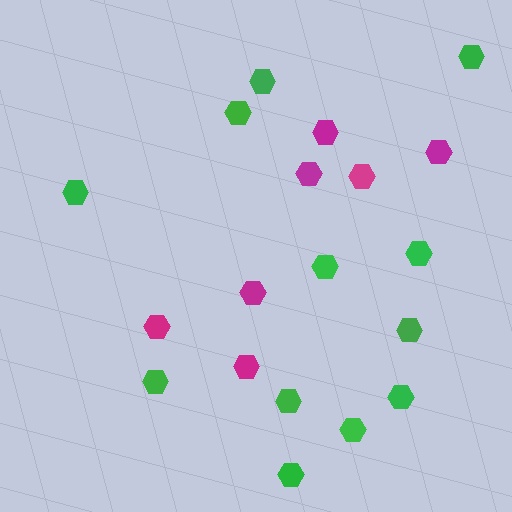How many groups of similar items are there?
There are 2 groups: one group of magenta hexagons (7) and one group of green hexagons (12).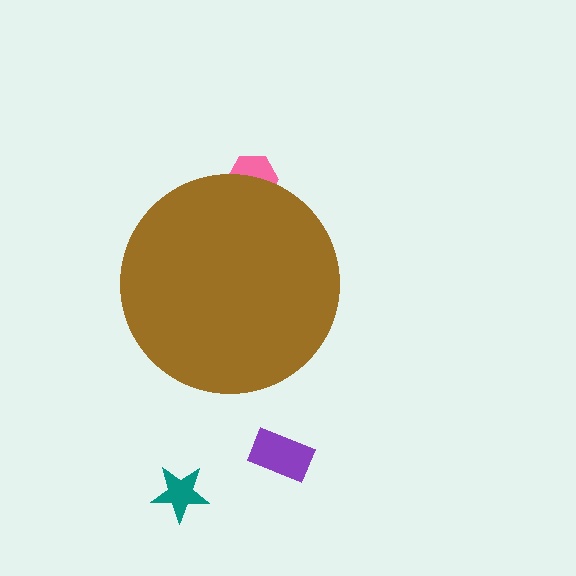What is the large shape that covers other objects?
A brown circle.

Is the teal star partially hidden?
No, the teal star is fully visible.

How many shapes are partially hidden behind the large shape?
1 shape is partially hidden.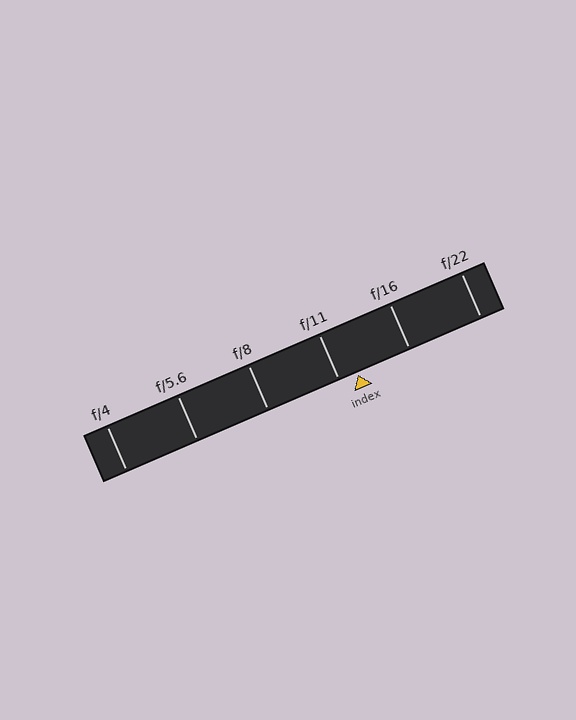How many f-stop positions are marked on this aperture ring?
There are 6 f-stop positions marked.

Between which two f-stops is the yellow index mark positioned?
The index mark is between f/11 and f/16.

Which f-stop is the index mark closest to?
The index mark is closest to f/11.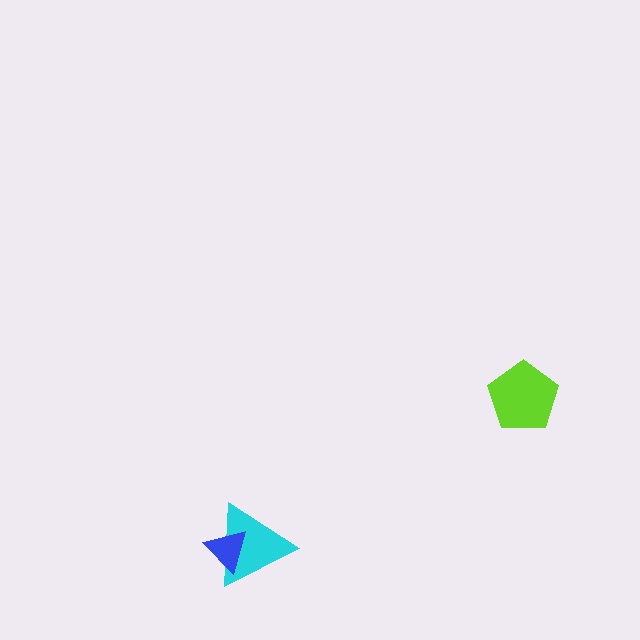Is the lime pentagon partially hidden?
No, no other shape covers it.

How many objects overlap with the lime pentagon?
0 objects overlap with the lime pentagon.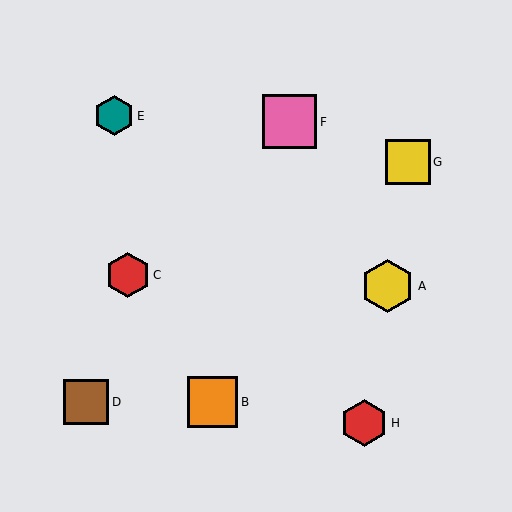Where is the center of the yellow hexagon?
The center of the yellow hexagon is at (388, 286).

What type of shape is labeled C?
Shape C is a red hexagon.